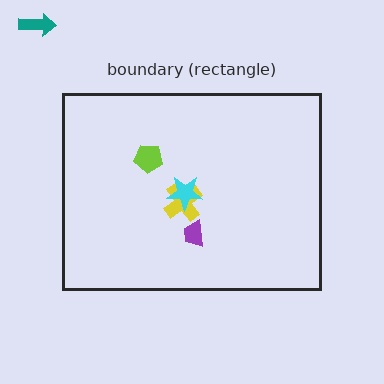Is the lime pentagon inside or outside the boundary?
Inside.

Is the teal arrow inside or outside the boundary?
Outside.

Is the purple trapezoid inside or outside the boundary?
Inside.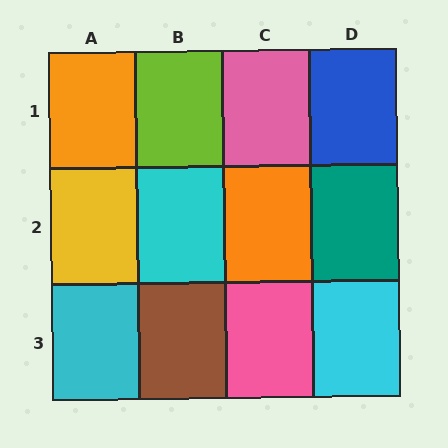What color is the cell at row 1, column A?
Orange.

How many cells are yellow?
1 cell is yellow.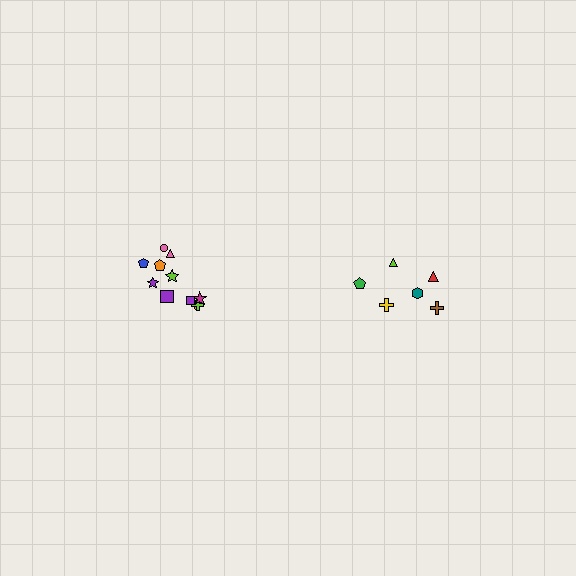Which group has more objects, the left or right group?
The left group.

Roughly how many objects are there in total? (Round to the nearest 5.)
Roughly 20 objects in total.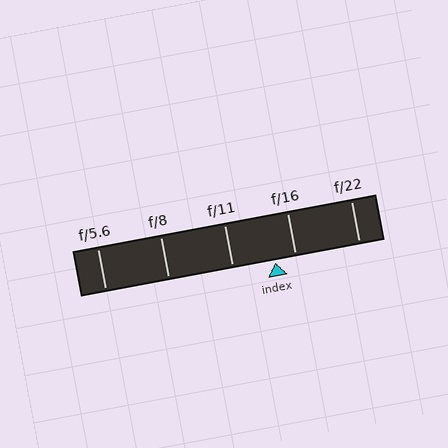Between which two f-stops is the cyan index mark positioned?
The index mark is between f/11 and f/16.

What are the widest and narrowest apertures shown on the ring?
The widest aperture shown is f/5.6 and the narrowest is f/22.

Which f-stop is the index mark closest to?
The index mark is closest to f/16.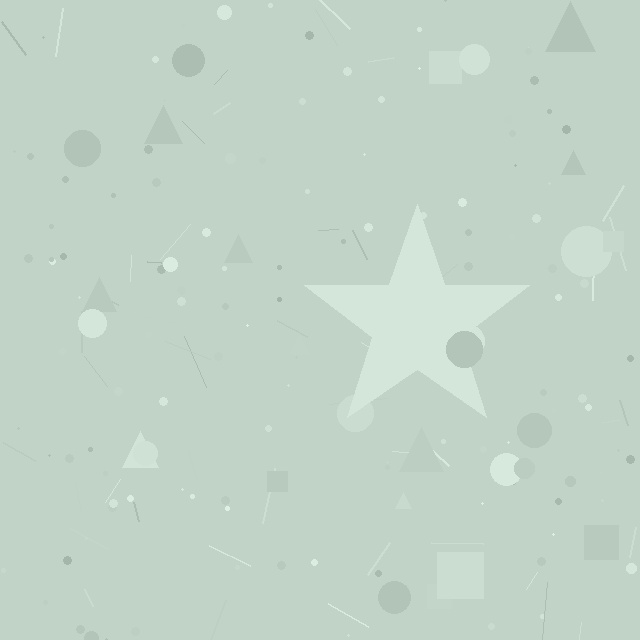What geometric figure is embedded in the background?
A star is embedded in the background.